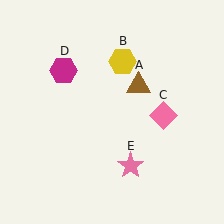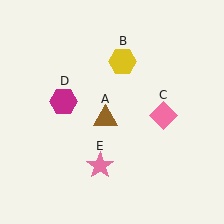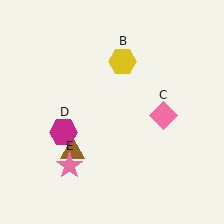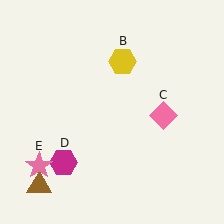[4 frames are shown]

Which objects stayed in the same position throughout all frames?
Yellow hexagon (object B) and pink diamond (object C) remained stationary.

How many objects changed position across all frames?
3 objects changed position: brown triangle (object A), magenta hexagon (object D), pink star (object E).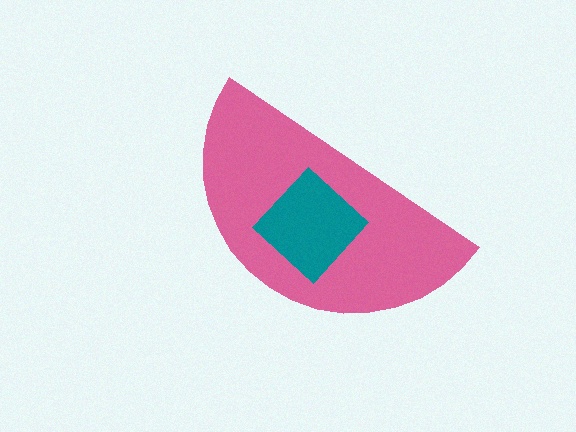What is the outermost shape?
The pink semicircle.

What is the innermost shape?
The teal diamond.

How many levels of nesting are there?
2.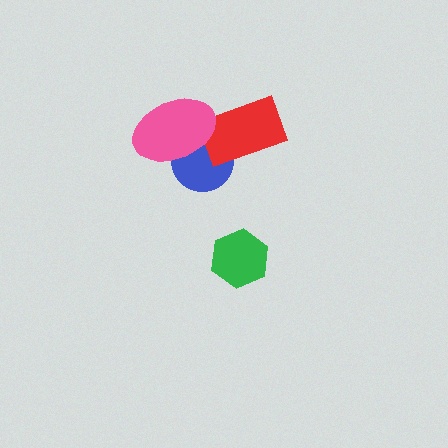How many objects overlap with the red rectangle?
2 objects overlap with the red rectangle.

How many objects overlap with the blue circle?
2 objects overlap with the blue circle.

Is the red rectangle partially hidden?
Yes, it is partially covered by another shape.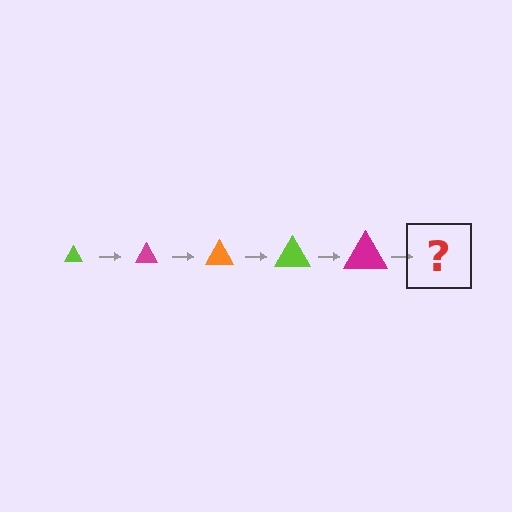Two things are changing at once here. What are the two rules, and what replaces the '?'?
The two rules are that the triangle grows larger each step and the color cycles through lime, magenta, and orange. The '?' should be an orange triangle, larger than the previous one.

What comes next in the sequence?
The next element should be an orange triangle, larger than the previous one.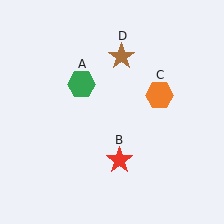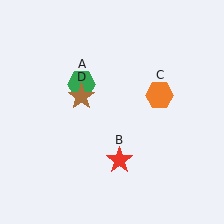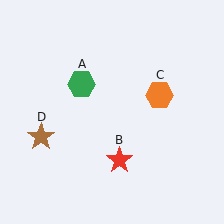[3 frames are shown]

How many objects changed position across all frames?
1 object changed position: brown star (object D).